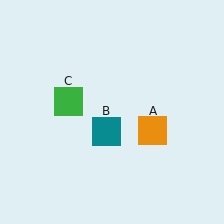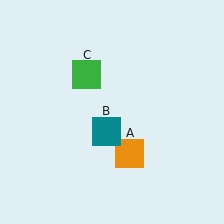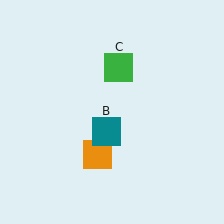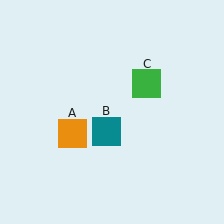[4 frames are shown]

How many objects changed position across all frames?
2 objects changed position: orange square (object A), green square (object C).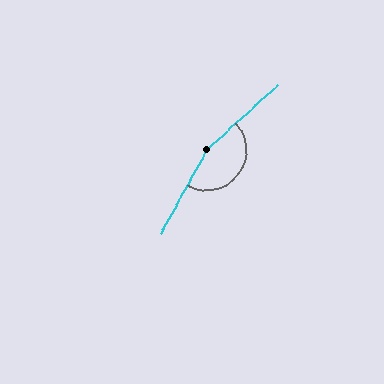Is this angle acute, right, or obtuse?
It is obtuse.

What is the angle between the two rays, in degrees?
Approximately 161 degrees.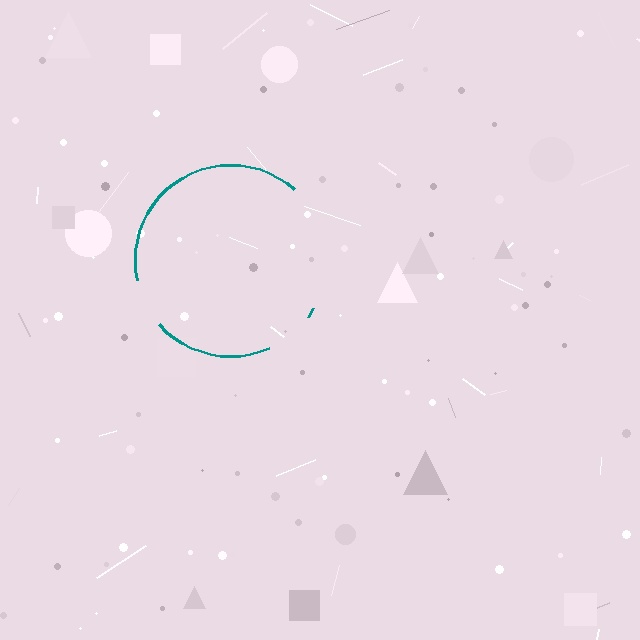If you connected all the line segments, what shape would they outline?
They would outline a circle.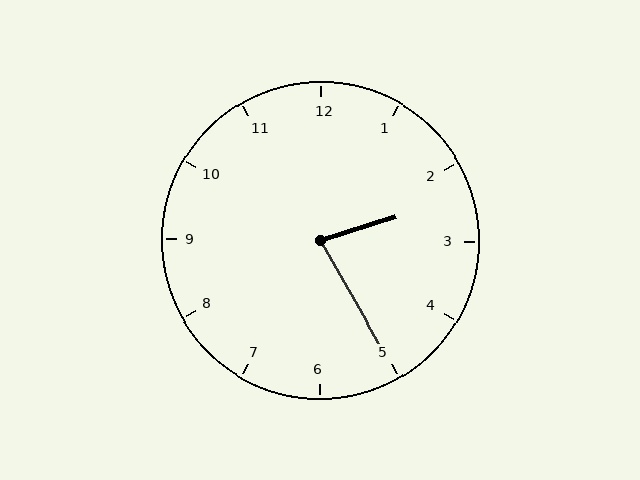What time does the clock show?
2:25.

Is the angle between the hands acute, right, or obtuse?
It is acute.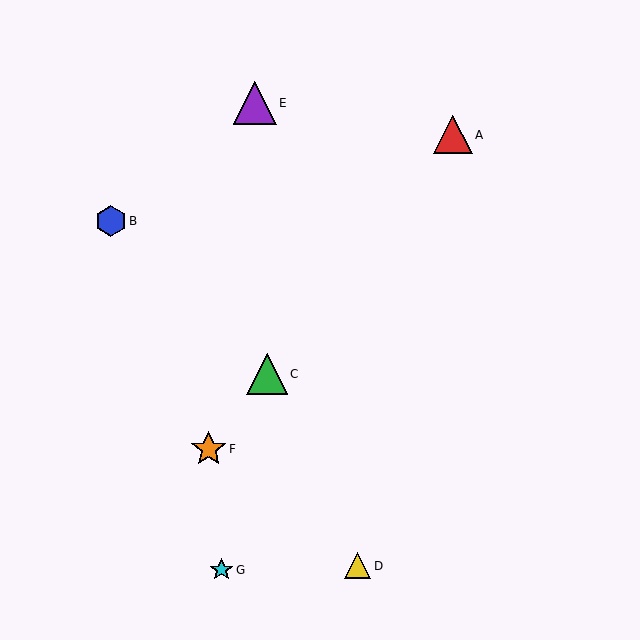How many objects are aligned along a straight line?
3 objects (A, C, F) are aligned along a straight line.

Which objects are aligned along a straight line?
Objects A, C, F are aligned along a straight line.